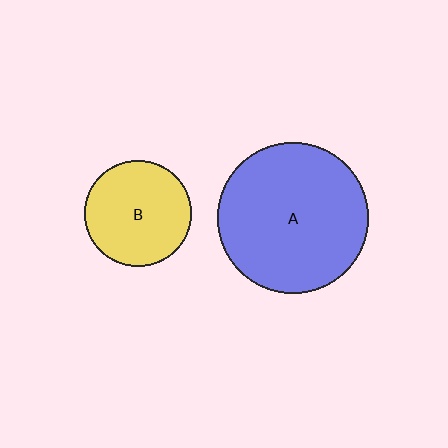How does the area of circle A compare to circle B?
Approximately 2.0 times.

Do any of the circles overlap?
No, none of the circles overlap.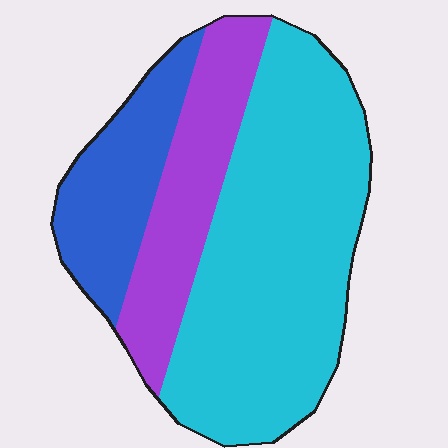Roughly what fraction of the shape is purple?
Purple covers around 25% of the shape.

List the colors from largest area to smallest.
From largest to smallest: cyan, purple, blue.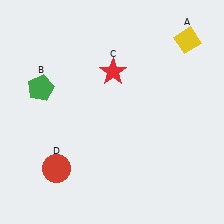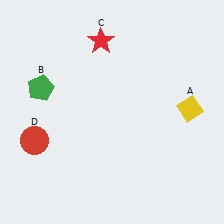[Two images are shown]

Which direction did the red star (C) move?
The red star (C) moved up.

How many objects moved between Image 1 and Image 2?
3 objects moved between the two images.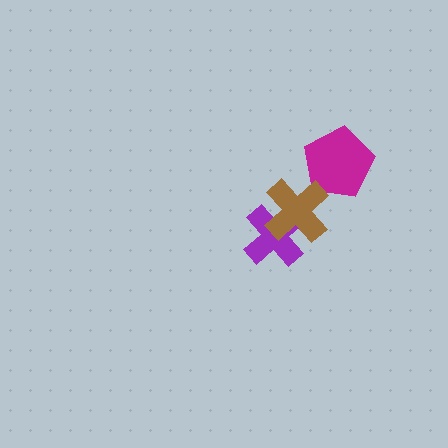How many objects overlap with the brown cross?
2 objects overlap with the brown cross.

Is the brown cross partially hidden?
No, no other shape covers it.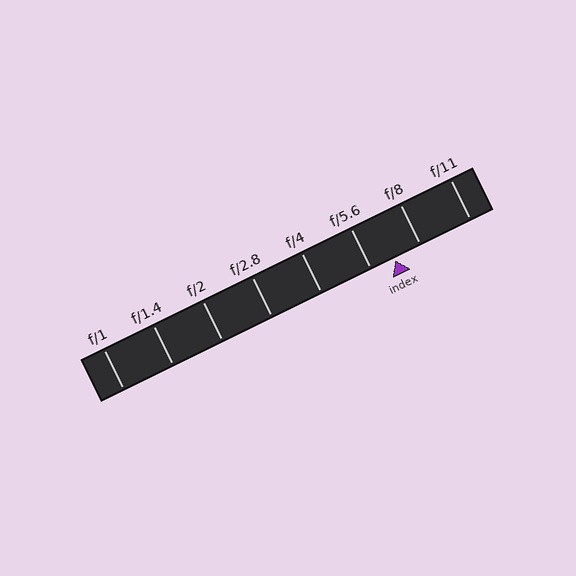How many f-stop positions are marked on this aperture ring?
There are 8 f-stop positions marked.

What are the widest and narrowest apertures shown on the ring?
The widest aperture shown is f/1 and the narrowest is f/11.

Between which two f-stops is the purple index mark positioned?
The index mark is between f/5.6 and f/8.